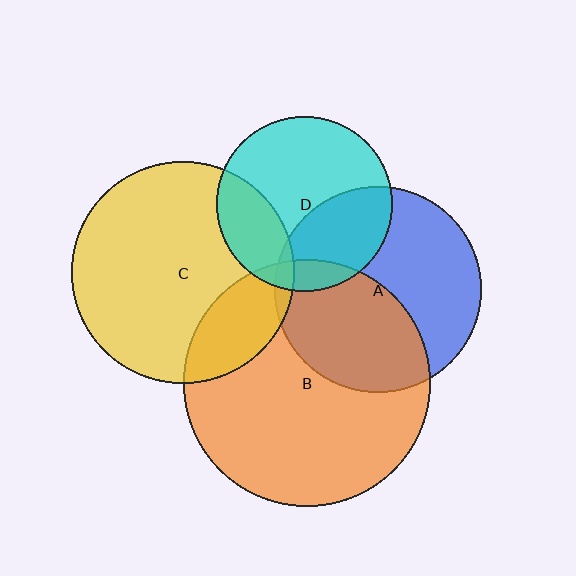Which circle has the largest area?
Circle B (orange).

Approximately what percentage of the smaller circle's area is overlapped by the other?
Approximately 45%.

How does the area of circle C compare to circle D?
Approximately 1.6 times.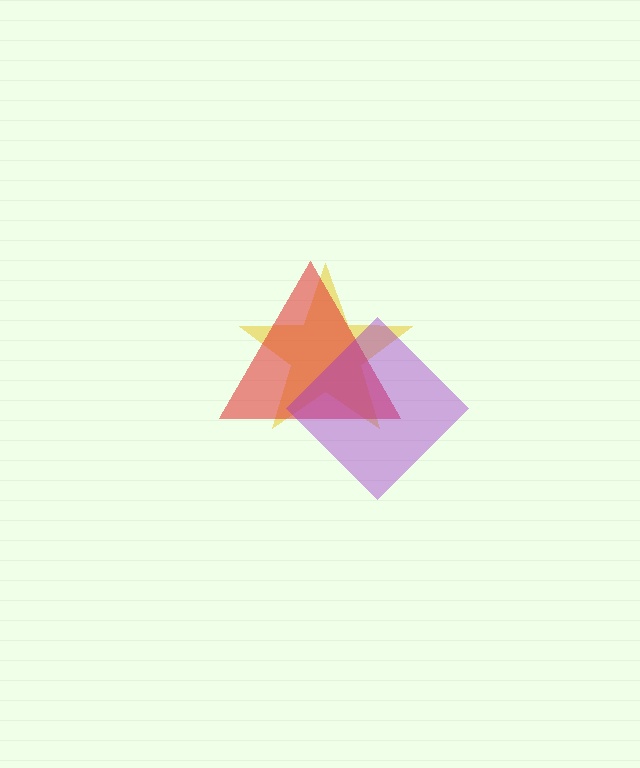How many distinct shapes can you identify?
There are 3 distinct shapes: a yellow star, a red triangle, a purple diamond.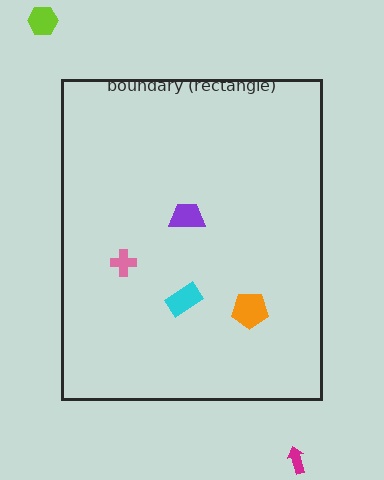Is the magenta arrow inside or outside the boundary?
Outside.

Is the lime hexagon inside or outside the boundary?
Outside.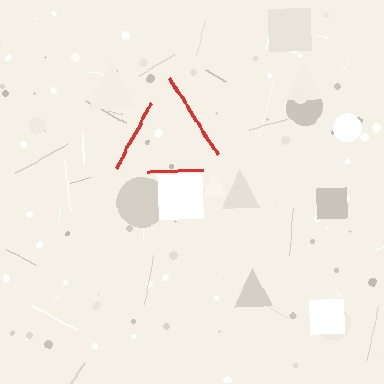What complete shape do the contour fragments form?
The contour fragments form a triangle.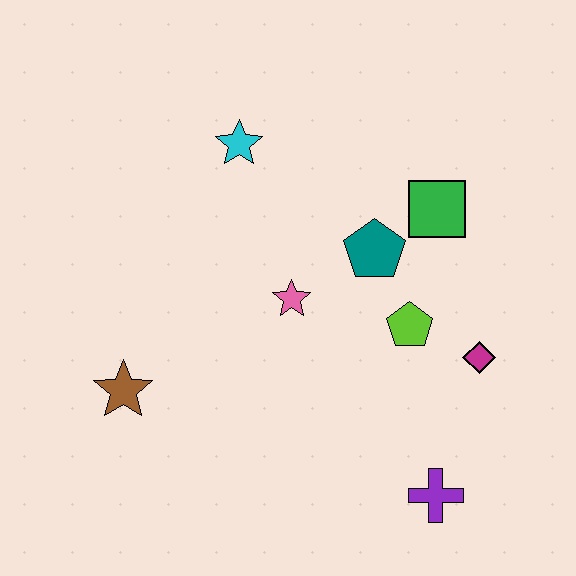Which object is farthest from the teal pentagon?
The brown star is farthest from the teal pentagon.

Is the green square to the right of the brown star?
Yes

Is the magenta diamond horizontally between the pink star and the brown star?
No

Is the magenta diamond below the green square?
Yes